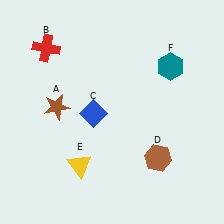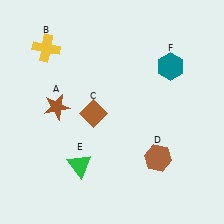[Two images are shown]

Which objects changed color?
B changed from red to yellow. C changed from blue to brown. E changed from yellow to green.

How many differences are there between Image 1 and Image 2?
There are 3 differences between the two images.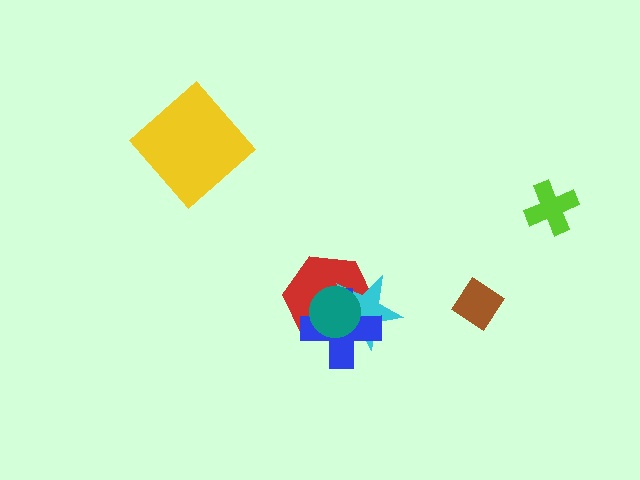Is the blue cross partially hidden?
Yes, it is partially covered by another shape.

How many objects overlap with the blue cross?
3 objects overlap with the blue cross.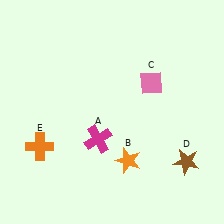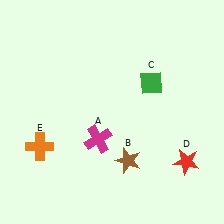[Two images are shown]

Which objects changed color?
B changed from orange to brown. C changed from pink to green. D changed from brown to red.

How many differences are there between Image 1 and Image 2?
There are 3 differences between the two images.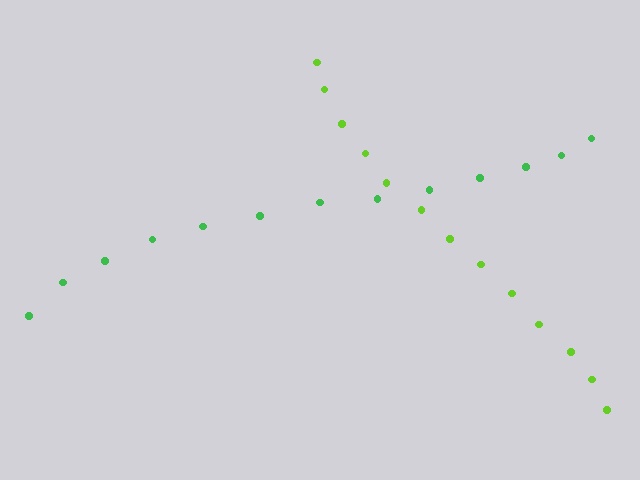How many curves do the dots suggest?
There are 2 distinct paths.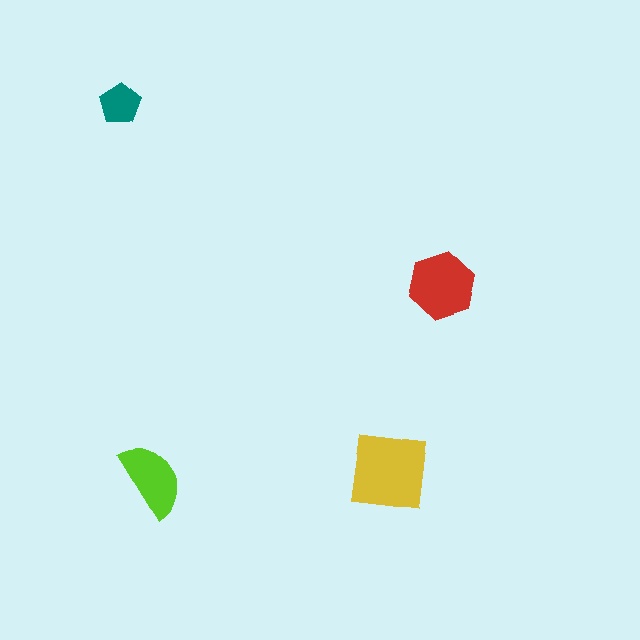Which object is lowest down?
The lime semicircle is bottommost.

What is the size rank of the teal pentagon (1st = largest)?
4th.